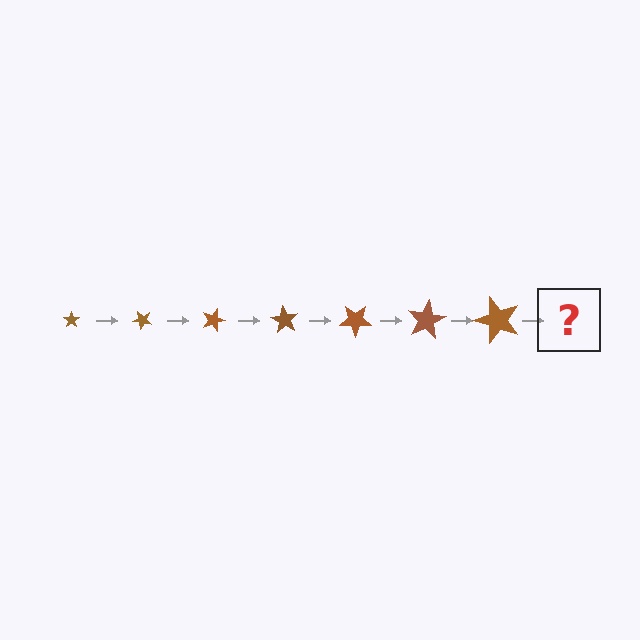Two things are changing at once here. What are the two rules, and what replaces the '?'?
The two rules are that the star grows larger each step and it rotates 45 degrees each step. The '?' should be a star, larger than the previous one and rotated 315 degrees from the start.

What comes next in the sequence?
The next element should be a star, larger than the previous one and rotated 315 degrees from the start.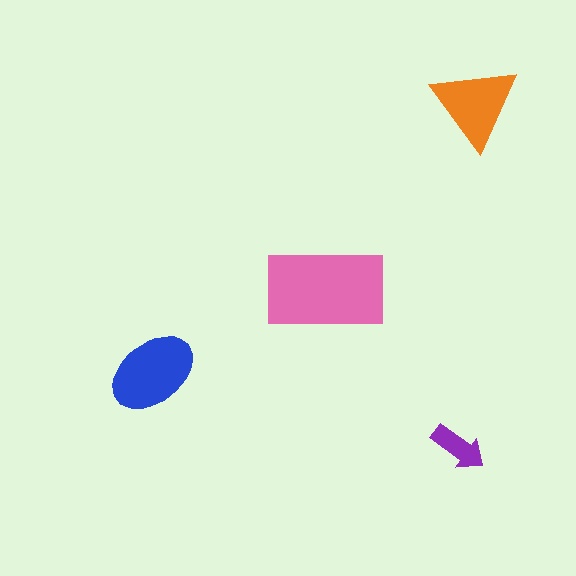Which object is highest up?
The orange triangle is topmost.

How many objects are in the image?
There are 4 objects in the image.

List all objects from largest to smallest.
The pink rectangle, the blue ellipse, the orange triangle, the purple arrow.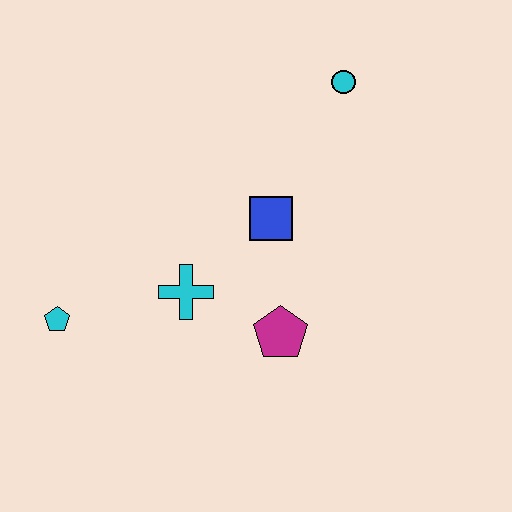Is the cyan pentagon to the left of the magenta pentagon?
Yes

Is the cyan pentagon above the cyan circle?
No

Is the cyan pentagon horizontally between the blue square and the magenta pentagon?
No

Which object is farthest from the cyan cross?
The cyan circle is farthest from the cyan cross.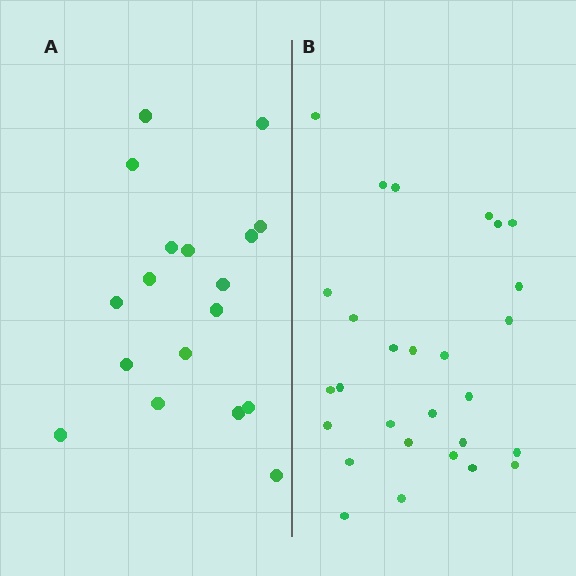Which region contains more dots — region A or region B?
Region B (the right region) has more dots.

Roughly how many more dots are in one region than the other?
Region B has roughly 10 or so more dots than region A.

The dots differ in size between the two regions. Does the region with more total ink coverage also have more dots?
No. Region A has more total ink coverage because its dots are larger, but region B actually contains more individual dots. Total area can be misleading — the number of items is what matters here.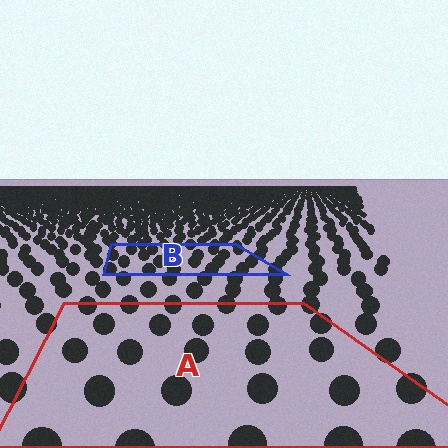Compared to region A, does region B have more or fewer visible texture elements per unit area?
Region B has more texture elements per unit area — they are packed more densely because it is farther away.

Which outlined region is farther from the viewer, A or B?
Region B is farther from the viewer — the texture elements inside it appear smaller and more densely packed.